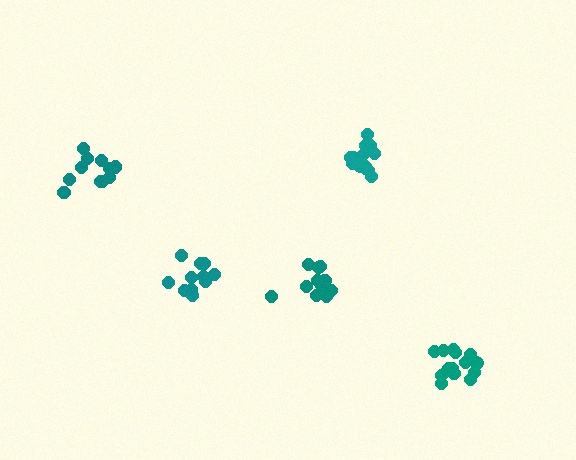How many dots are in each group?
Group 1: 11 dots, Group 2: 13 dots, Group 3: 11 dots, Group 4: 15 dots, Group 5: 14 dots (64 total).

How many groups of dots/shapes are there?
There are 5 groups.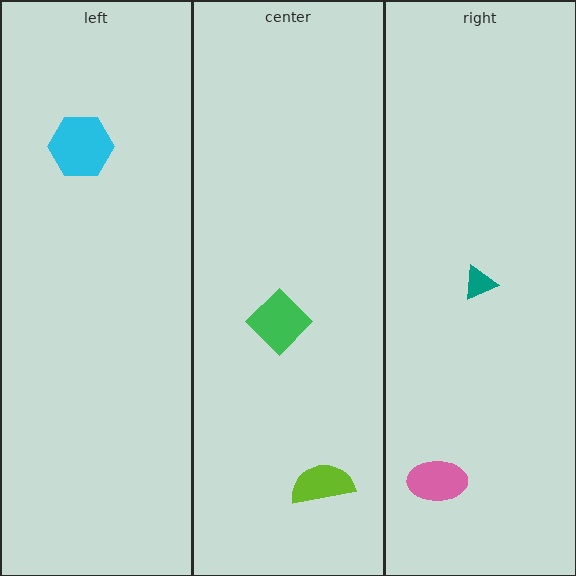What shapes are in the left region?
The cyan hexagon.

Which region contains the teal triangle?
The right region.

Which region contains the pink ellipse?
The right region.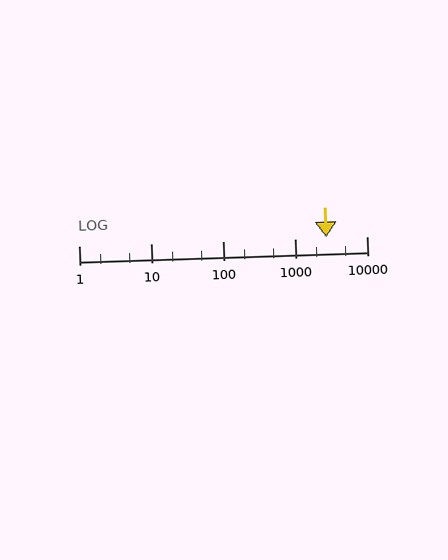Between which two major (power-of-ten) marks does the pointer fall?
The pointer is between 1000 and 10000.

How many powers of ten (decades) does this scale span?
The scale spans 4 decades, from 1 to 10000.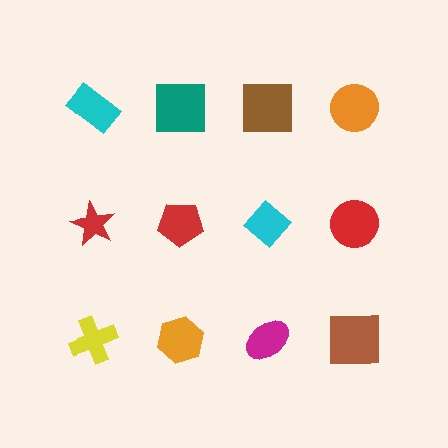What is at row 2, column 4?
A red circle.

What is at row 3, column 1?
A yellow cross.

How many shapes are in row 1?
4 shapes.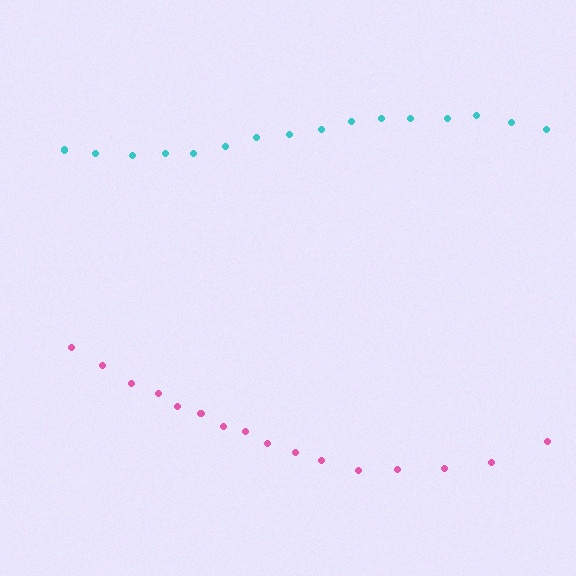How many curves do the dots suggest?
There are 2 distinct paths.